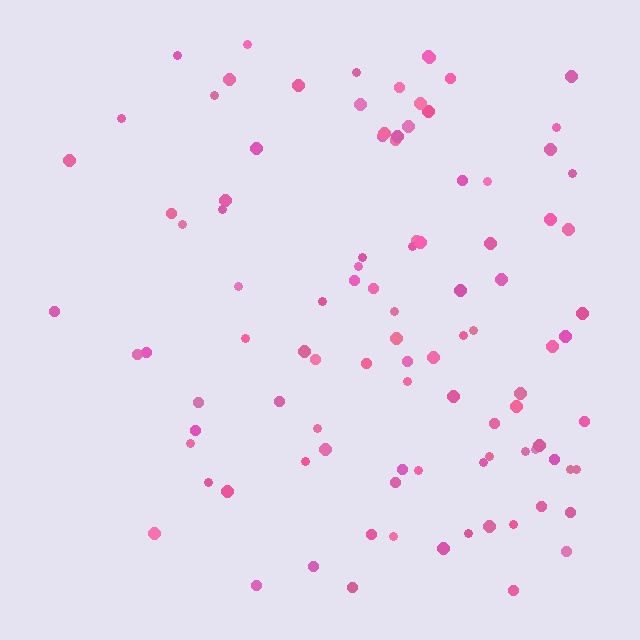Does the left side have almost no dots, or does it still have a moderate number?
Still a moderate number, just noticeably fewer than the right.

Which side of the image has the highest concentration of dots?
The right.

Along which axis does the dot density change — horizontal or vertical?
Horizontal.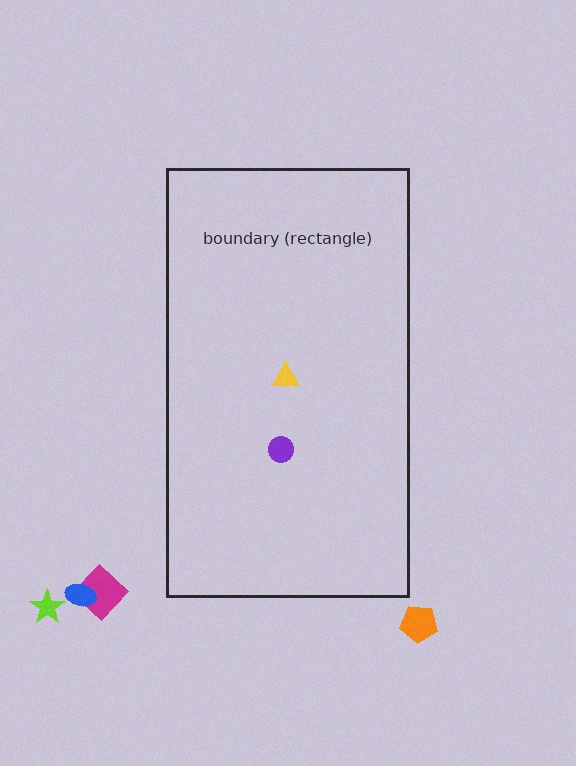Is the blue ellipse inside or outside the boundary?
Outside.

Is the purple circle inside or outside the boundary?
Inside.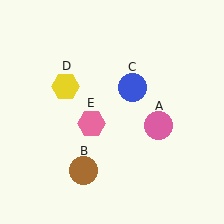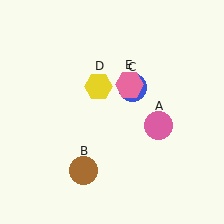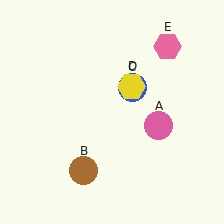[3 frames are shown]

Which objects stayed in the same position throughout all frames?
Pink circle (object A) and brown circle (object B) and blue circle (object C) remained stationary.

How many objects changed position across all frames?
2 objects changed position: yellow hexagon (object D), pink hexagon (object E).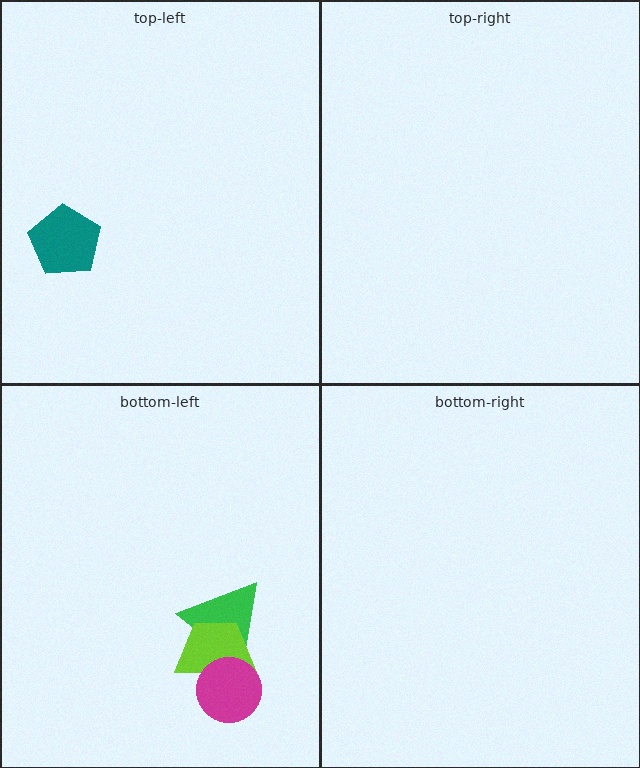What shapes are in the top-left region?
The teal pentagon.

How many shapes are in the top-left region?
1.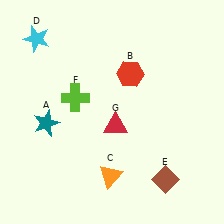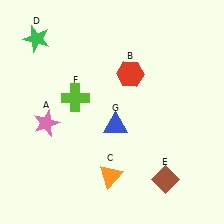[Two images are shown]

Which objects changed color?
A changed from teal to pink. D changed from cyan to green. G changed from red to blue.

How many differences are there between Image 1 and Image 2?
There are 3 differences between the two images.